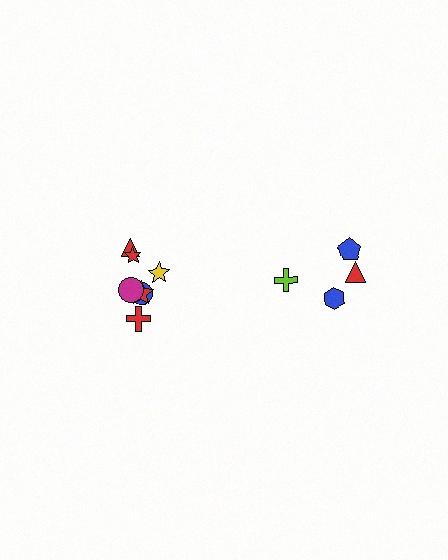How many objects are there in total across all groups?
There are 11 objects.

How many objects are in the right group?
There are 4 objects.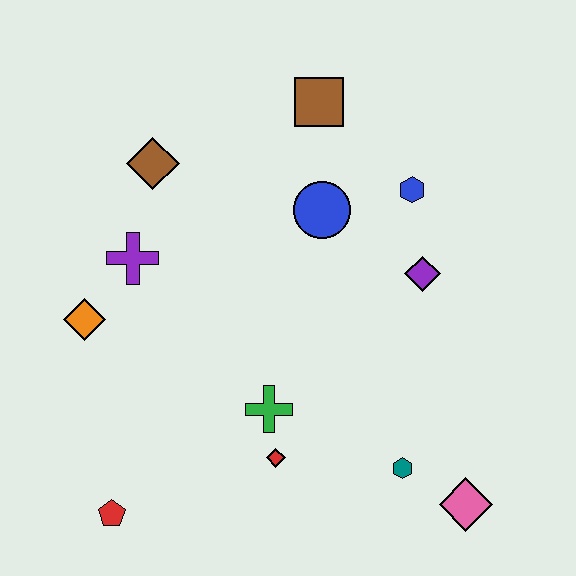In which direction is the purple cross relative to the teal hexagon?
The purple cross is to the left of the teal hexagon.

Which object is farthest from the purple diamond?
The red pentagon is farthest from the purple diamond.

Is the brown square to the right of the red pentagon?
Yes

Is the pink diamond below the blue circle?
Yes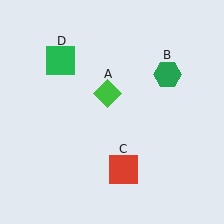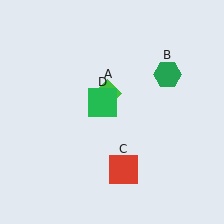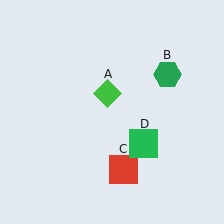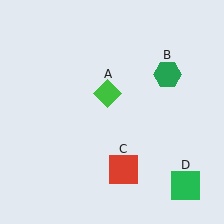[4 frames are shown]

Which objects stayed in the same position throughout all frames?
Green diamond (object A) and green hexagon (object B) and red square (object C) remained stationary.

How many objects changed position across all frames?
1 object changed position: green square (object D).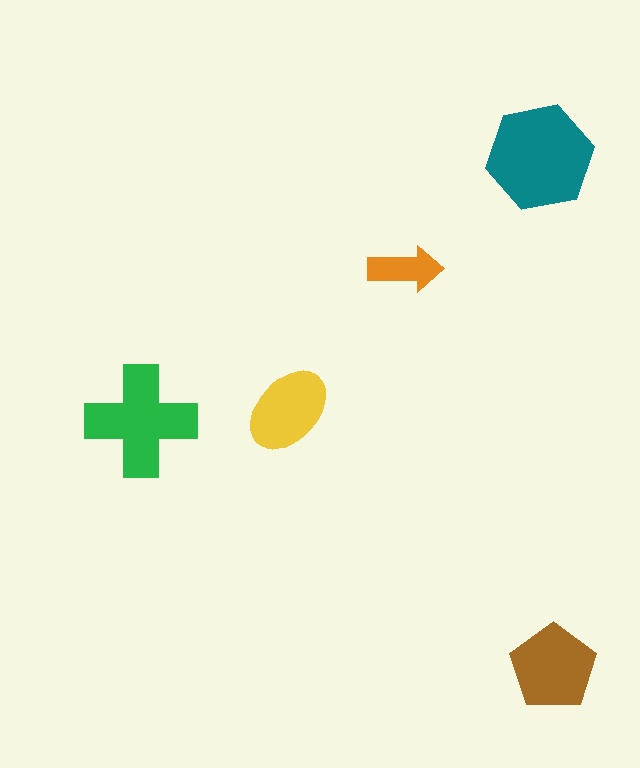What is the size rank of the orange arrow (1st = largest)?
5th.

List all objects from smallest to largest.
The orange arrow, the yellow ellipse, the brown pentagon, the green cross, the teal hexagon.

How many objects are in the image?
There are 5 objects in the image.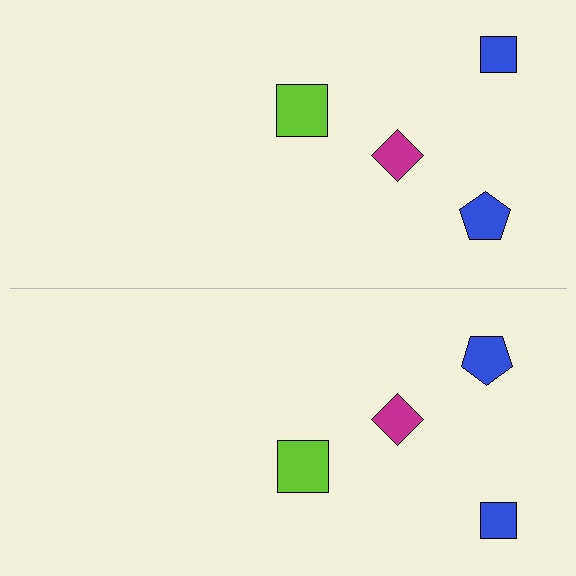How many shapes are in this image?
There are 8 shapes in this image.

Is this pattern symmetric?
Yes, this pattern has bilateral (reflection) symmetry.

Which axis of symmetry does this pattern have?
The pattern has a horizontal axis of symmetry running through the center of the image.